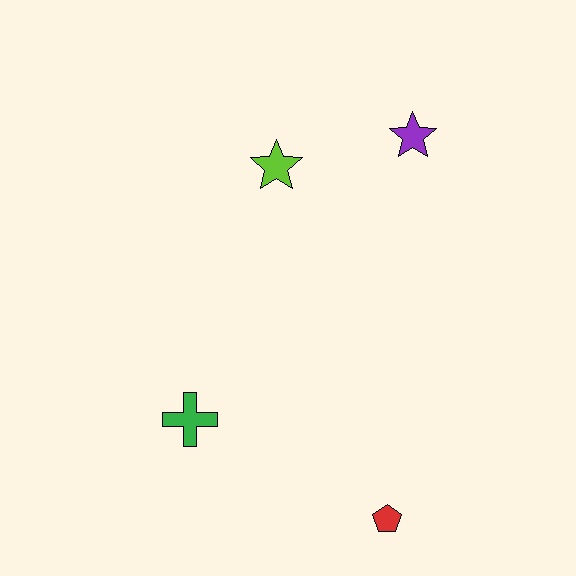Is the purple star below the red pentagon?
No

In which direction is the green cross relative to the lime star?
The green cross is below the lime star.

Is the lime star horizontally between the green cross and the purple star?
Yes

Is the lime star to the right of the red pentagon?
No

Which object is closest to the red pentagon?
The green cross is closest to the red pentagon.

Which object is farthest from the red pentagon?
The purple star is farthest from the red pentagon.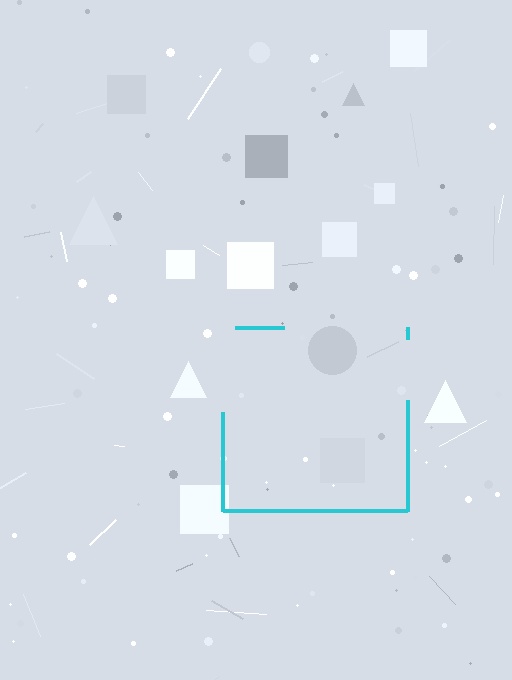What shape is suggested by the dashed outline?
The dashed outline suggests a square.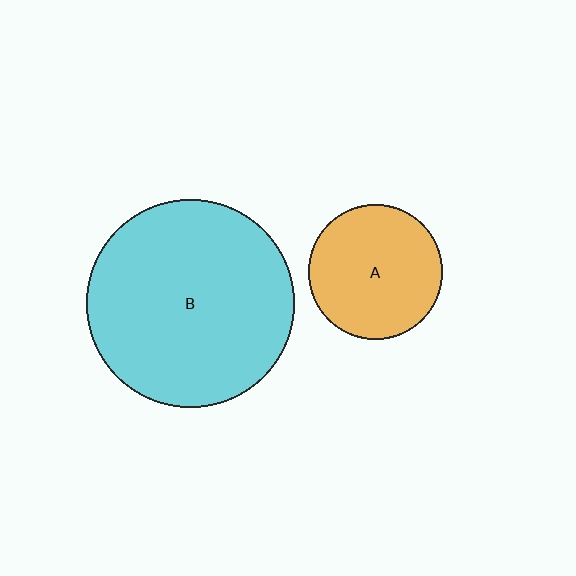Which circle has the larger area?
Circle B (cyan).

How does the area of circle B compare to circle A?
Approximately 2.4 times.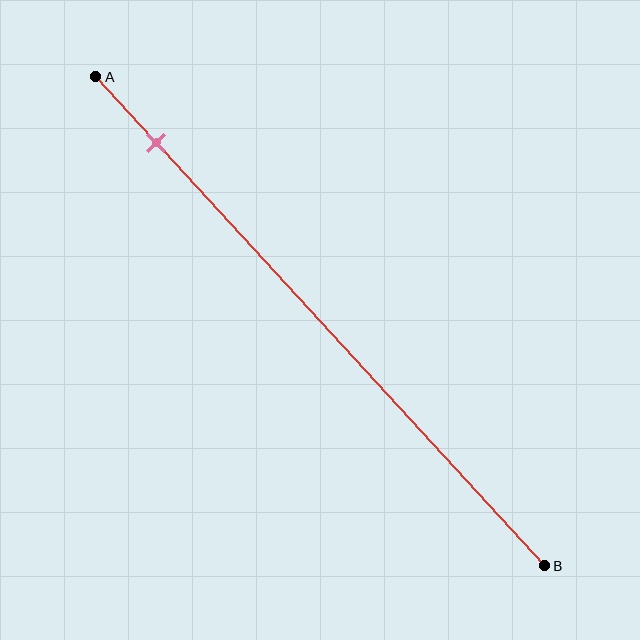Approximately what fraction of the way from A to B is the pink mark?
The pink mark is approximately 15% of the way from A to B.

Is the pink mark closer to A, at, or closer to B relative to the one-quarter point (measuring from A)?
The pink mark is closer to point A than the one-quarter point of segment AB.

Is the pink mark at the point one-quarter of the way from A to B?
No, the mark is at about 15% from A, not at the 25% one-quarter point.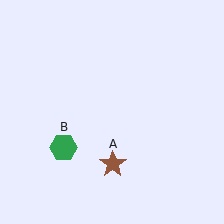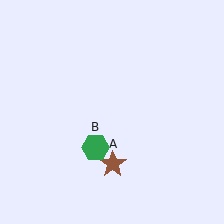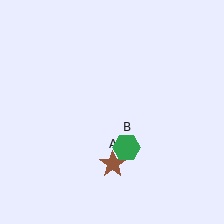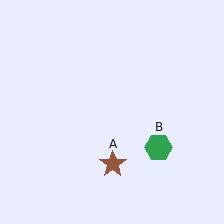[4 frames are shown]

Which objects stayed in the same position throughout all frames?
Brown star (object A) remained stationary.